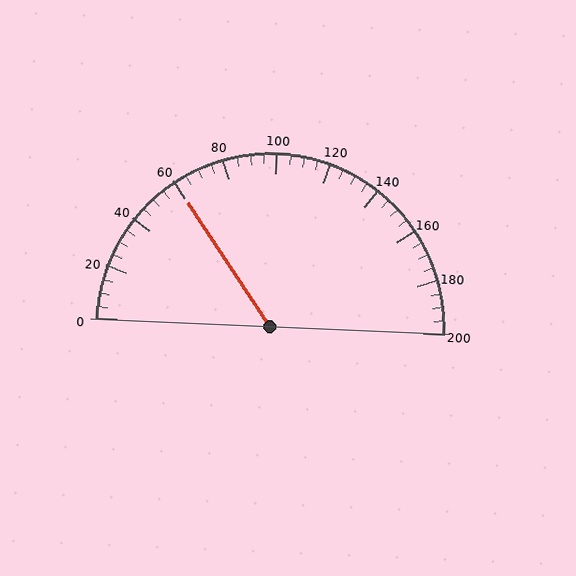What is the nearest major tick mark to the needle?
The nearest major tick mark is 60.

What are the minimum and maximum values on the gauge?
The gauge ranges from 0 to 200.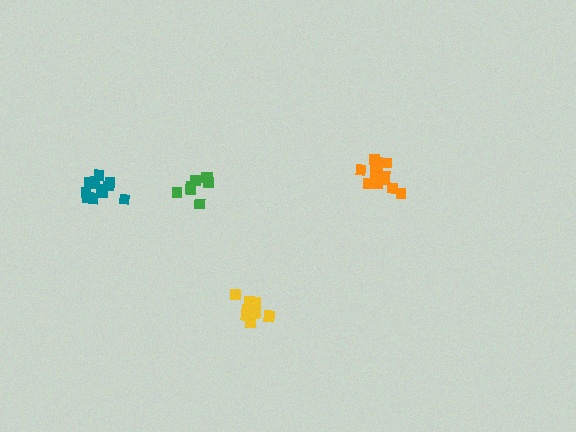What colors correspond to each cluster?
The clusters are colored: orange, green, yellow, teal.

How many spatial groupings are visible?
There are 4 spatial groupings.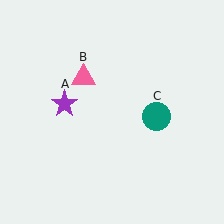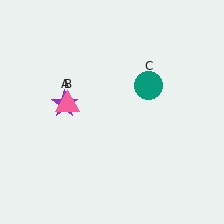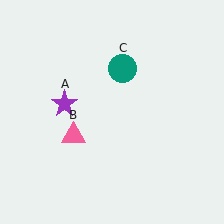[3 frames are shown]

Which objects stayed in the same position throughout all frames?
Purple star (object A) remained stationary.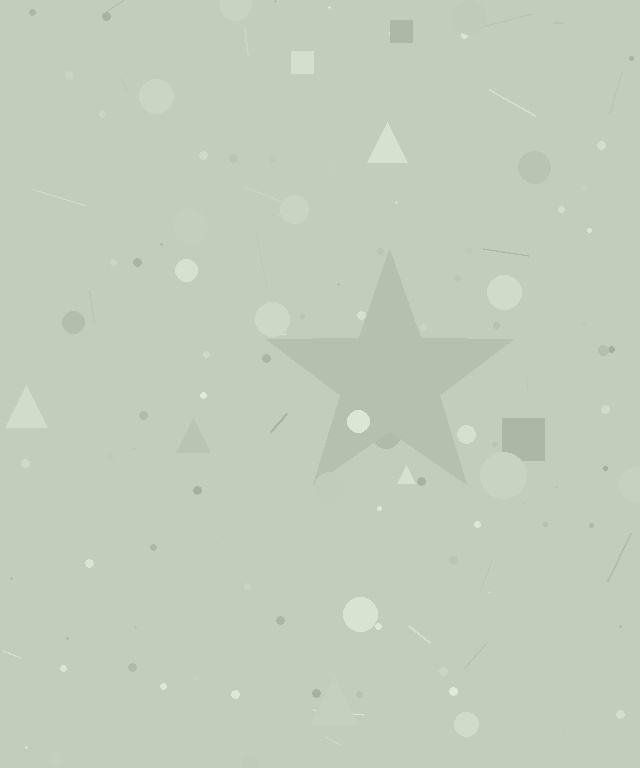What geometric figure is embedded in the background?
A star is embedded in the background.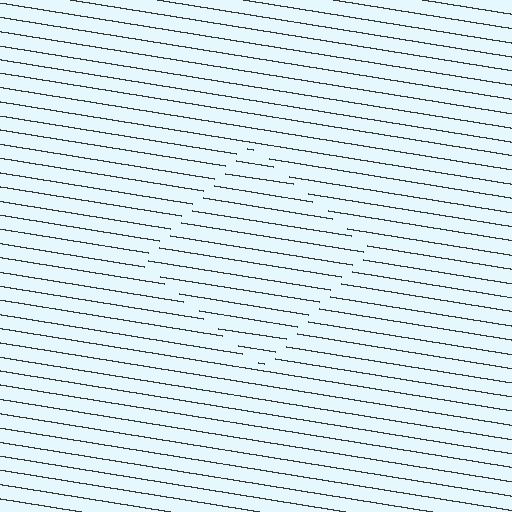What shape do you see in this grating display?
An illusory square. The interior of the shape contains the same grating, shifted by half a period — the contour is defined by the phase discontinuity where line-ends from the inner and outer gratings abut.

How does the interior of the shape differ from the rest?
The interior of the shape contains the same grating, shifted by half a period — the contour is defined by the phase discontinuity where line-ends from the inner and outer gratings abut.